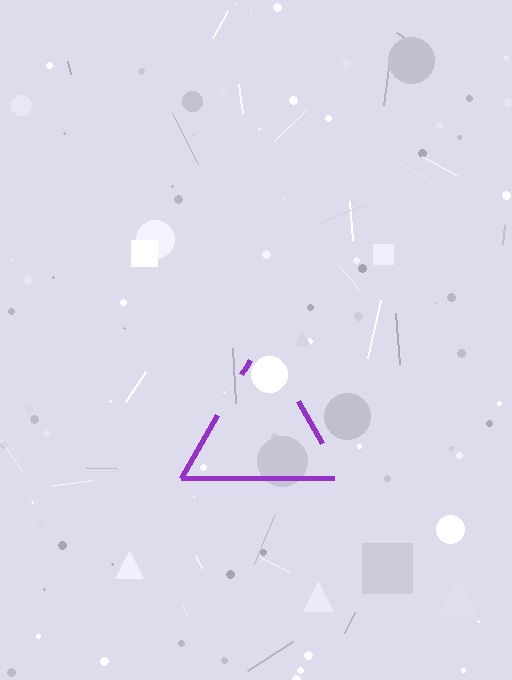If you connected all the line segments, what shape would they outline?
They would outline a triangle.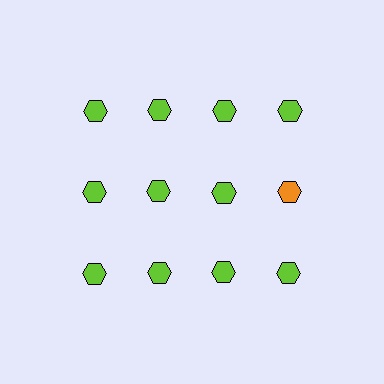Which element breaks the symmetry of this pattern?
The orange hexagon in the second row, second from right column breaks the symmetry. All other shapes are lime hexagons.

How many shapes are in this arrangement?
There are 12 shapes arranged in a grid pattern.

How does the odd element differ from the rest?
It has a different color: orange instead of lime.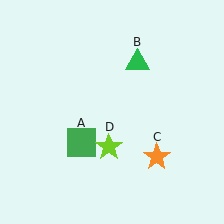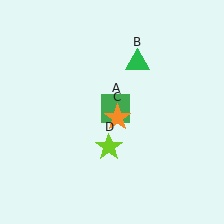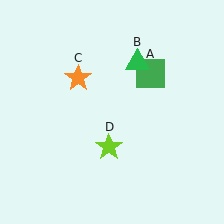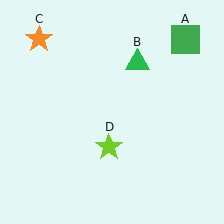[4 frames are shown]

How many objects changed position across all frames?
2 objects changed position: green square (object A), orange star (object C).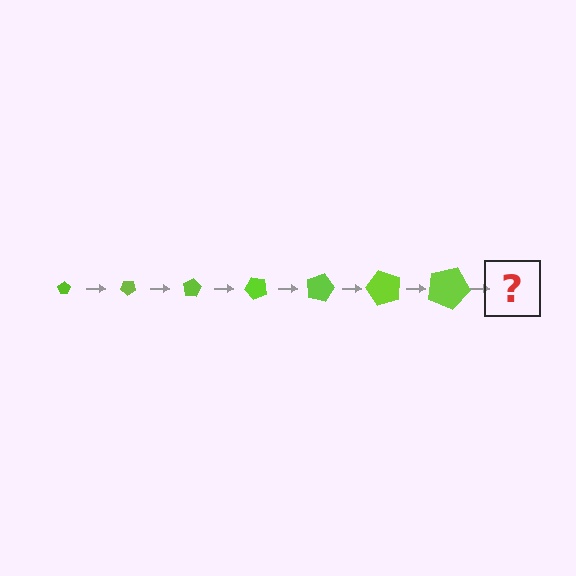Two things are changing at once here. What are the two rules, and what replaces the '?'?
The two rules are that the pentagon grows larger each step and it rotates 40 degrees each step. The '?' should be a pentagon, larger than the previous one and rotated 280 degrees from the start.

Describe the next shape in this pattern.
It should be a pentagon, larger than the previous one and rotated 280 degrees from the start.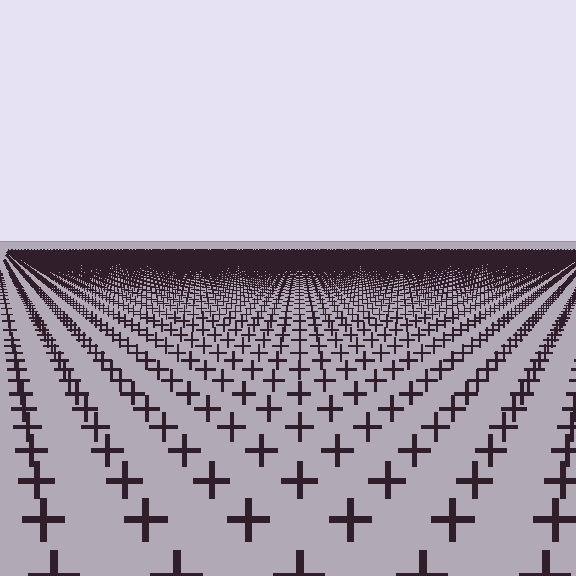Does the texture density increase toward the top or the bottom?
Density increases toward the top.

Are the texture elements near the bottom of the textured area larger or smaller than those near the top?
Larger. Near the bottom, elements are closer to the viewer and appear at a bigger on-screen size.